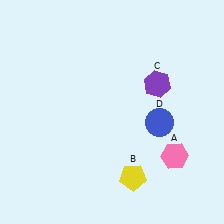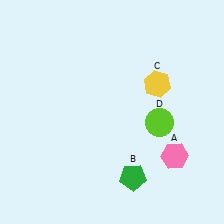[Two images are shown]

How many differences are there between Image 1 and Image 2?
There are 3 differences between the two images.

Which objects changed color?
B changed from yellow to green. C changed from purple to yellow. D changed from blue to lime.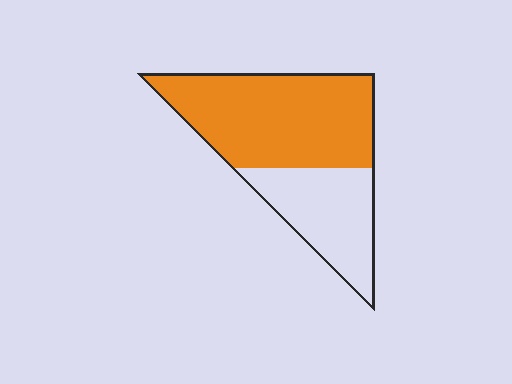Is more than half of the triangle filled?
Yes.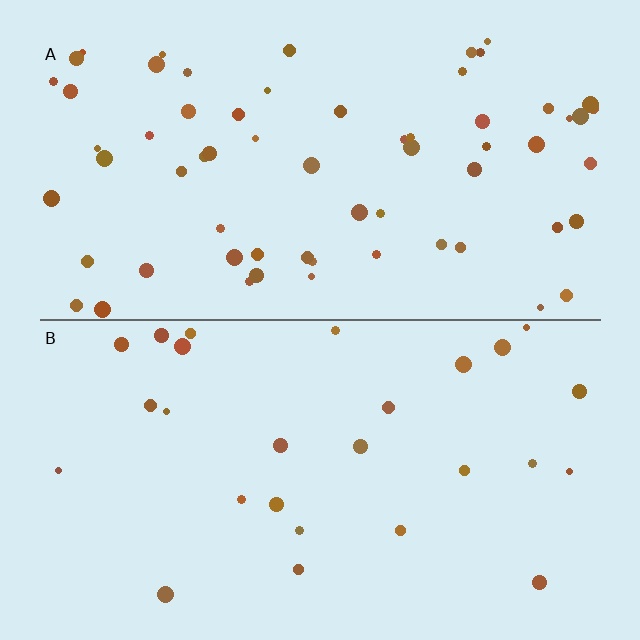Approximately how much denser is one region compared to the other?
Approximately 2.4× — region A over region B.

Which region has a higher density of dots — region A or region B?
A (the top).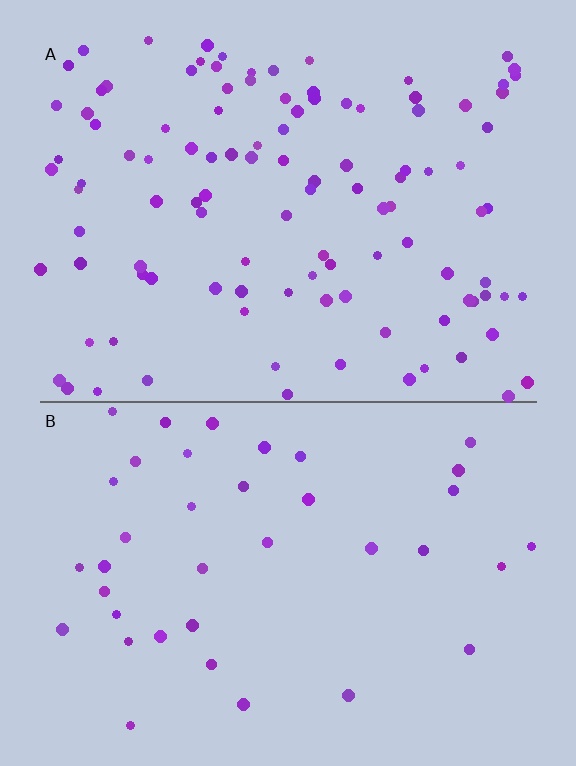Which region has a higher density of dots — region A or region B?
A (the top).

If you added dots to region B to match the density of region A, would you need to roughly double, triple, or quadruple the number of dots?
Approximately triple.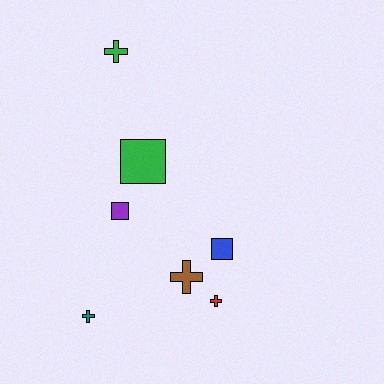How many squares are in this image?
There are 3 squares.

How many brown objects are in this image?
There is 1 brown object.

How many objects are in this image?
There are 7 objects.